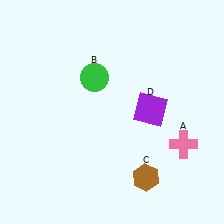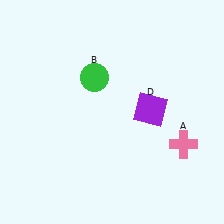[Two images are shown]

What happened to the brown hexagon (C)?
The brown hexagon (C) was removed in Image 2. It was in the bottom-right area of Image 1.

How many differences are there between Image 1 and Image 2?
There is 1 difference between the two images.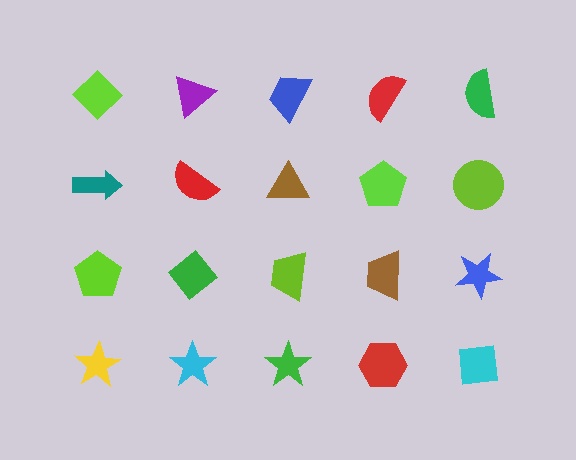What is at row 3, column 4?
A brown trapezoid.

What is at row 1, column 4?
A red semicircle.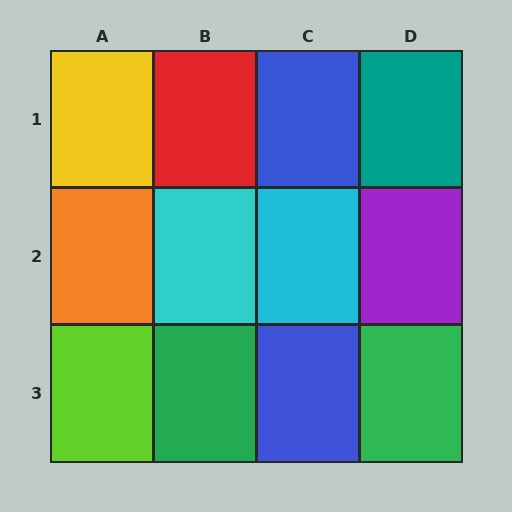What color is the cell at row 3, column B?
Green.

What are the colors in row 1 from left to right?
Yellow, red, blue, teal.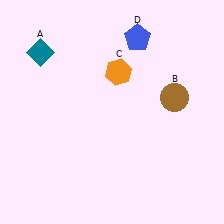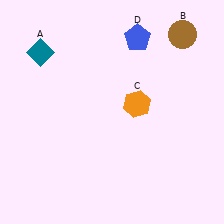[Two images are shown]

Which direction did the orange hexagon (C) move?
The orange hexagon (C) moved down.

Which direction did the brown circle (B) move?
The brown circle (B) moved up.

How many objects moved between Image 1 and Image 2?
2 objects moved between the two images.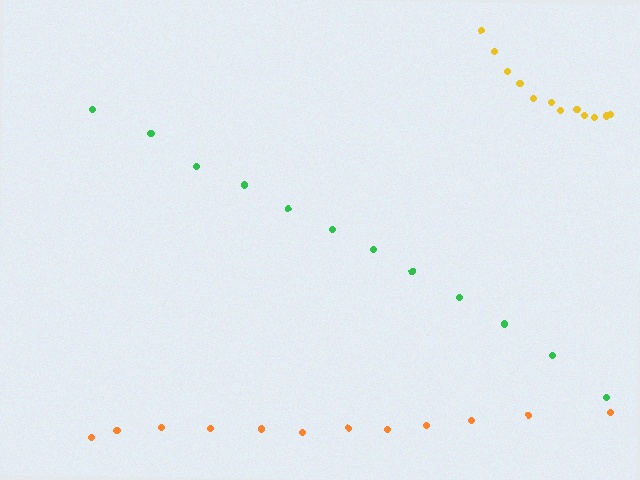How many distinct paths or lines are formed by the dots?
There are 3 distinct paths.